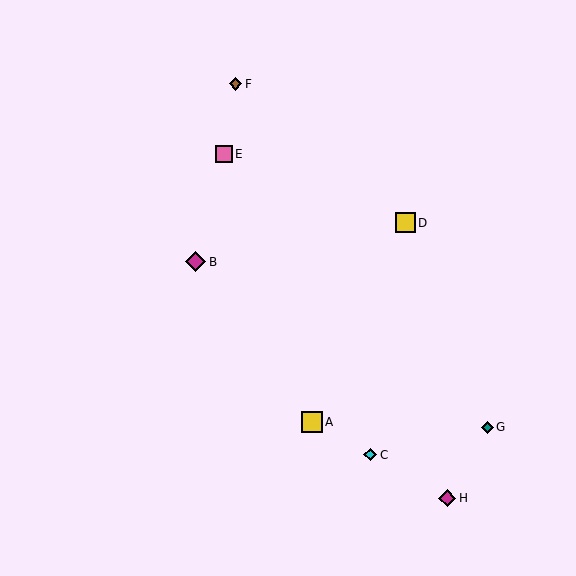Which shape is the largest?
The yellow square (labeled A) is the largest.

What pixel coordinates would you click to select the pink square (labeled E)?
Click at (224, 154) to select the pink square E.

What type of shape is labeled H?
Shape H is a magenta diamond.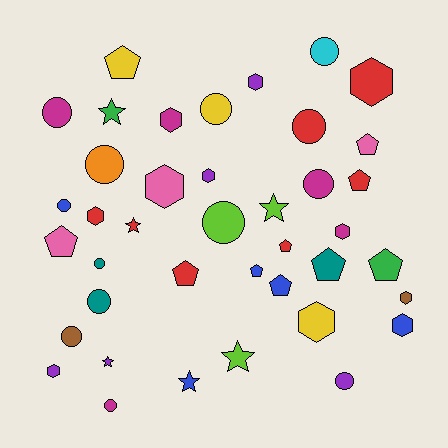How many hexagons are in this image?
There are 11 hexagons.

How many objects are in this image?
There are 40 objects.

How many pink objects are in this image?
There are 3 pink objects.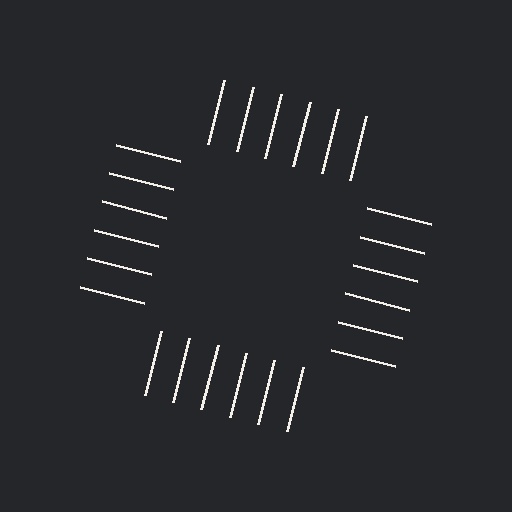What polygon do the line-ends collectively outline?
An illusory square — the line segments terminate on its edges but no continuous stroke is drawn.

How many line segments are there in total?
24 — 6 along each of the 4 edges.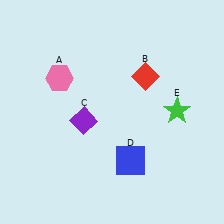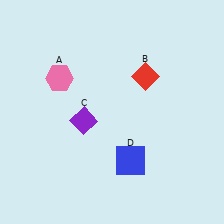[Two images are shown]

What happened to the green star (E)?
The green star (E) was removed in Image 2. It was in the top-right area of Image 1.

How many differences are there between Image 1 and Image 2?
There is 1 difference between the two images.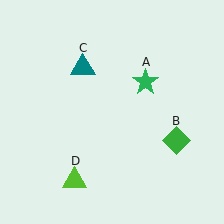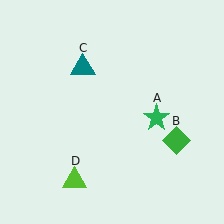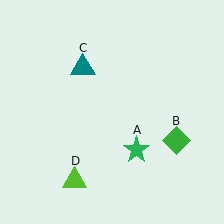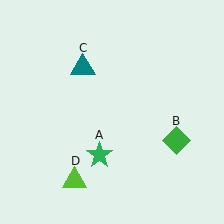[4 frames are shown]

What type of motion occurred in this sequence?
The green star (object A) rotated clockwise around the center of the scene.